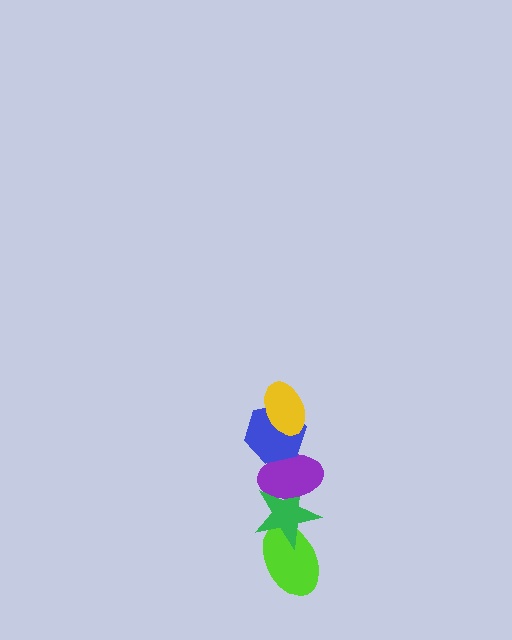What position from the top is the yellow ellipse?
The yellow ellipse is 1st from the top.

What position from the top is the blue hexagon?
The blue hexagon is 2nd from the top.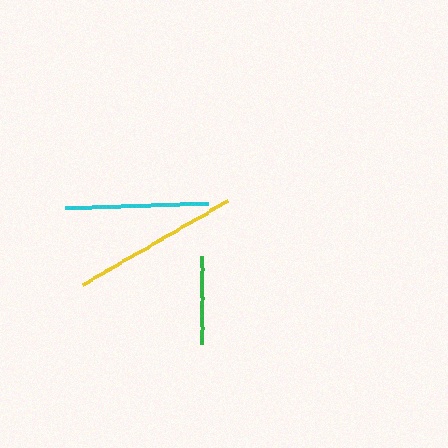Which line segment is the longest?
The yellow line is the longest at approximately 168 pixels.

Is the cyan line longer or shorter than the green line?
The cyan line is longer than the green line.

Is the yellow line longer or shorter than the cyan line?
The yellow line is longer than the cyan line.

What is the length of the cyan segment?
The cyan segment is approximately 143 pixels long.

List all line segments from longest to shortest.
From longest to shortest: yellow, cyan, green.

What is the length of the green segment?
The green segment is approximately 89 pixels long.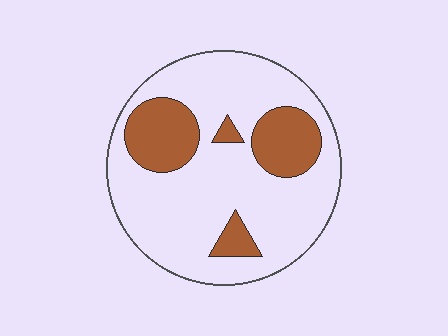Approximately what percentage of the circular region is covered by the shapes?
Approximately 25%.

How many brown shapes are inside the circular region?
4.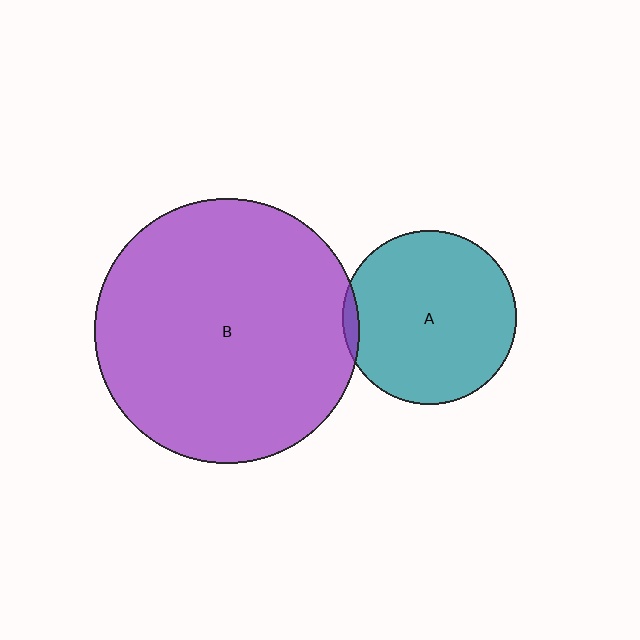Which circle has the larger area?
Circle B (purple).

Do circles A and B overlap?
Yes.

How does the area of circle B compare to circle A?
Approximately 2.3 times.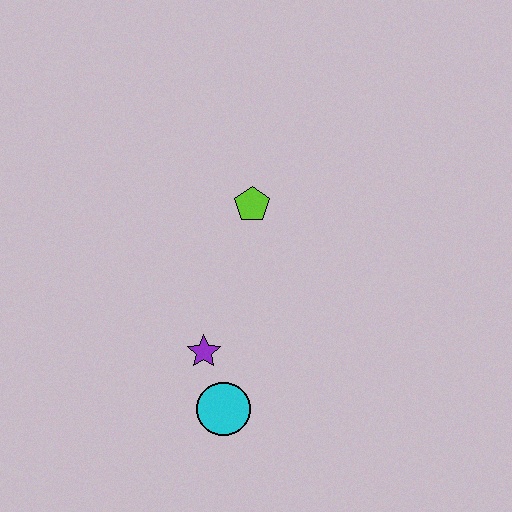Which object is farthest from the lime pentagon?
The cyan circle is farthest from the lime pentagon.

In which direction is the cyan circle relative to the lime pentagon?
The cyan circle is below the lime pentagon.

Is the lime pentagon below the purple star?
No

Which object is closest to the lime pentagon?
The purple star is closest to the lime pentagon.